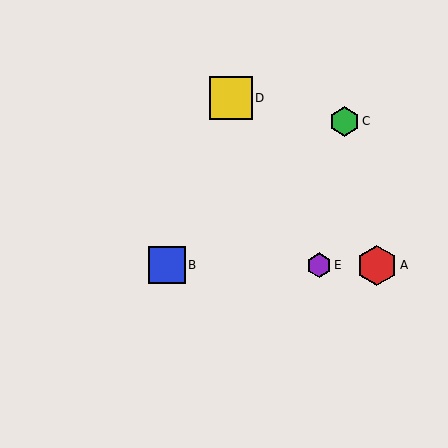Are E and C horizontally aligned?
No, E is at y≈265 and C is at y≈121.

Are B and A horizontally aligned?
Yes, both are at y≈265.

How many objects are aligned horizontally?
3 objects (A, B, E) are aligned horizontally.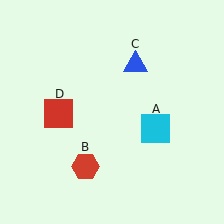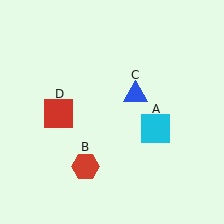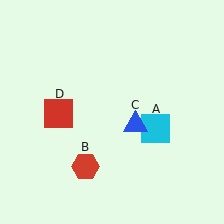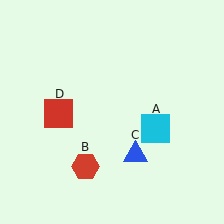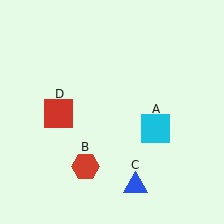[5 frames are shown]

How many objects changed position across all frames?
1 object changed position: blue triangle (object C).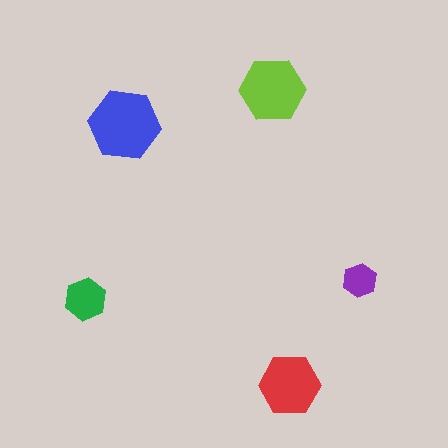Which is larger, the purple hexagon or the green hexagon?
The green one.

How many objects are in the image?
There are 5 objects in the image.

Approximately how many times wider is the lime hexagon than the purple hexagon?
About 2 times wider.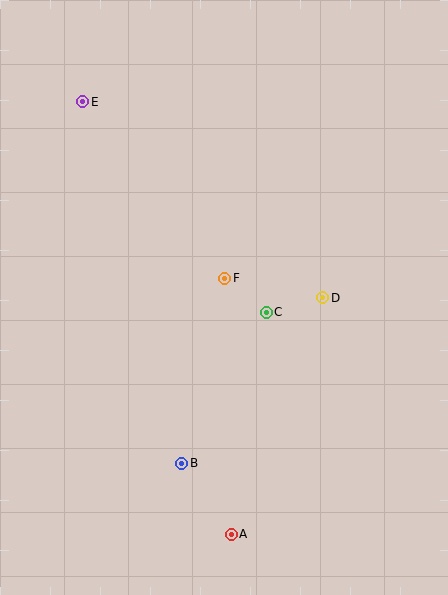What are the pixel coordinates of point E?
Point E is at (83, 102).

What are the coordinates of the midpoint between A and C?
The midpoint between A and C is at (249, 423).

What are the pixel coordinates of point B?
Point B is at (182, 463).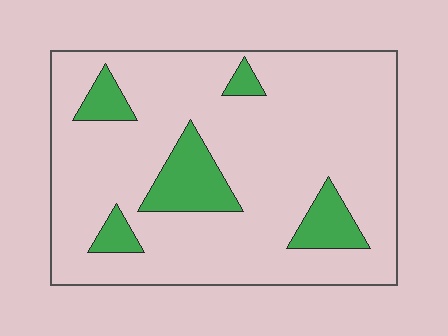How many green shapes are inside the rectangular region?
5.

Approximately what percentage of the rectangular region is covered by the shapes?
Approximately 15%.